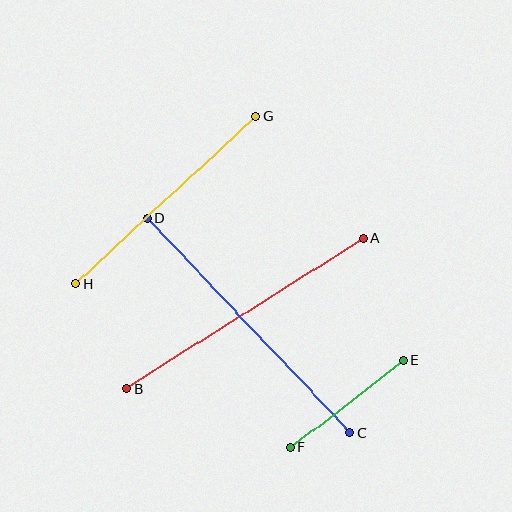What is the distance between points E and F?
The distance is approximately 143 pixels.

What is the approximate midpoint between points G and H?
The midpoint is at approximately (166, 200) pixels.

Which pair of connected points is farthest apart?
Points C and D are farthest apart.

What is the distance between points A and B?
The distance is approximately 280 pixels.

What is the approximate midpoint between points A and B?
The midpoint is at approximately (245, 314) pixels.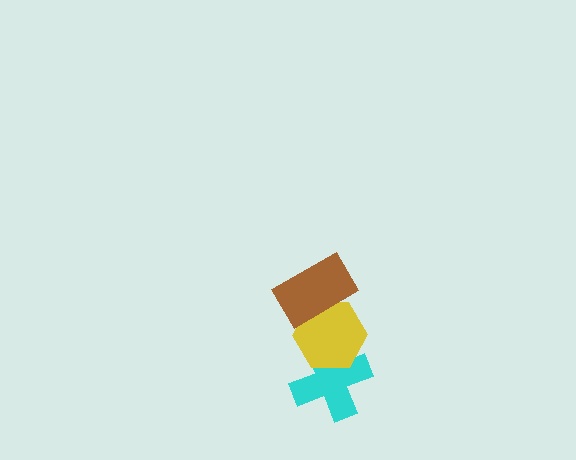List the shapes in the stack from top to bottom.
From top to bottom: the brown rectangle, the yellow hexagon, the cyan cross.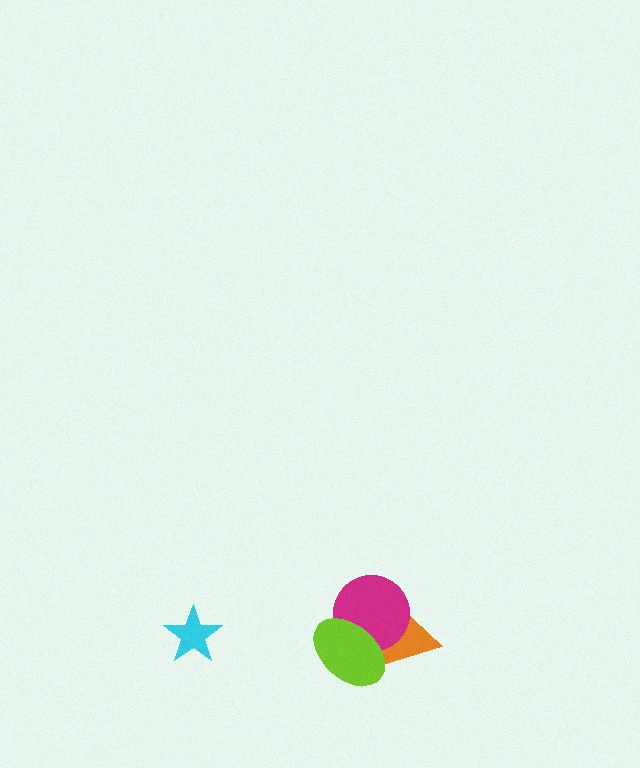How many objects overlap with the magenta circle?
2 objects overlap with the magenta circle.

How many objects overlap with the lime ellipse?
2 objects overlap with the lime ellipse.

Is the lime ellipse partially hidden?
No, no other shape covers it.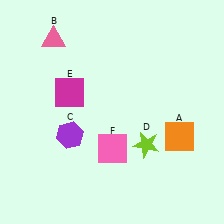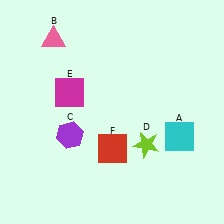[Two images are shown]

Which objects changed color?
A changed from orange to cyan. F changed from pink to red.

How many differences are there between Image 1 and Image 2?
There are 2 differences between the two images.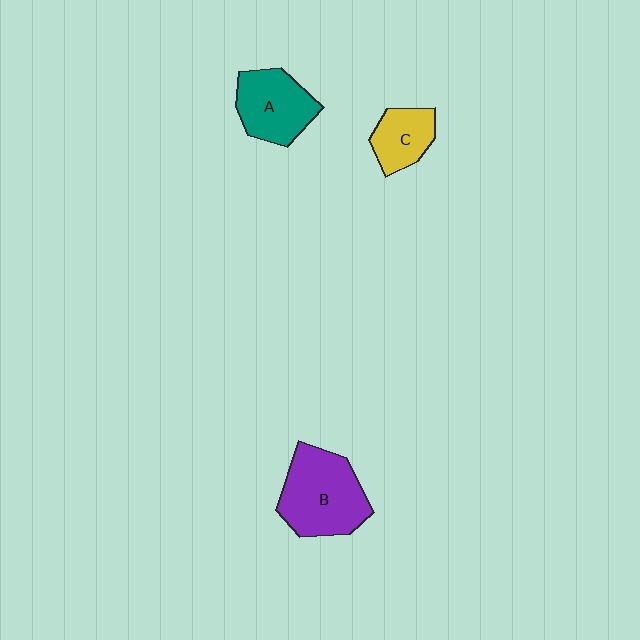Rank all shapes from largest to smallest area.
From largest to smallest: B (purple), A (teal), C (yellow).